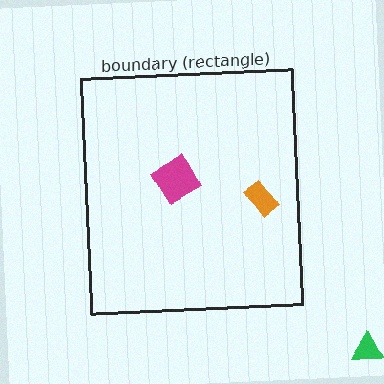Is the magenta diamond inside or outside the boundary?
Inside.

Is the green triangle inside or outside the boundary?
Outside.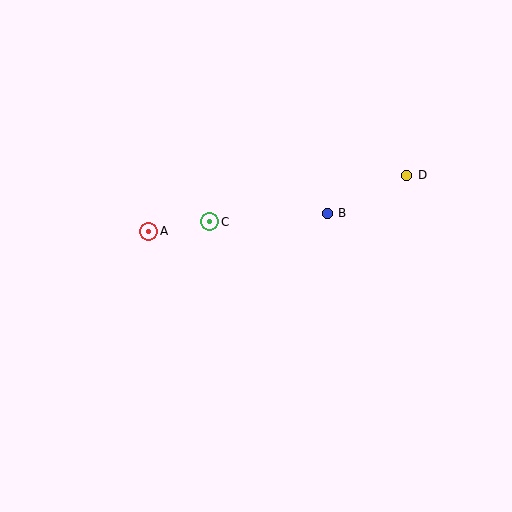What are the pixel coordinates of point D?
Point D is at (407, 175).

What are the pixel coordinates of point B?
Point B is at (327, 213).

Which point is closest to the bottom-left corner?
Point A is closest to the bottom-left corner.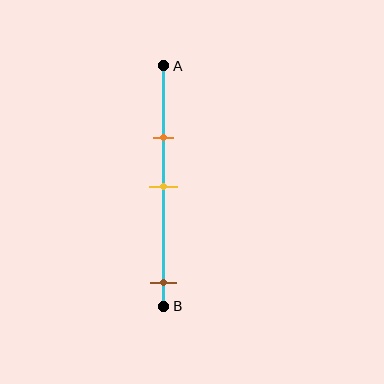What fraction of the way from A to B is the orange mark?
The orange mark is approximately 30% (0.3) of the way from A to B.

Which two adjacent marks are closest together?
The orange and yellow marks are the closest adjacent pair.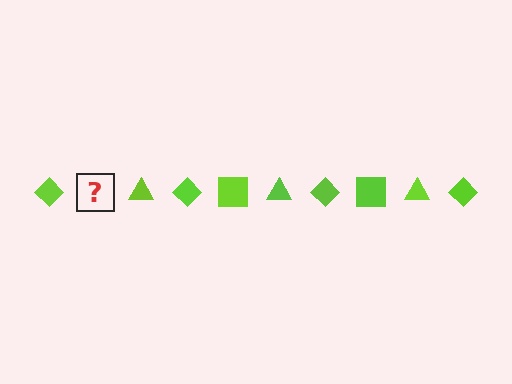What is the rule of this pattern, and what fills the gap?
The rule is that the pattern cycles through diamond, square, triangle shapes in lime. The gap should be filled with a lime square.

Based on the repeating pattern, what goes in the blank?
The blank should be a lime square.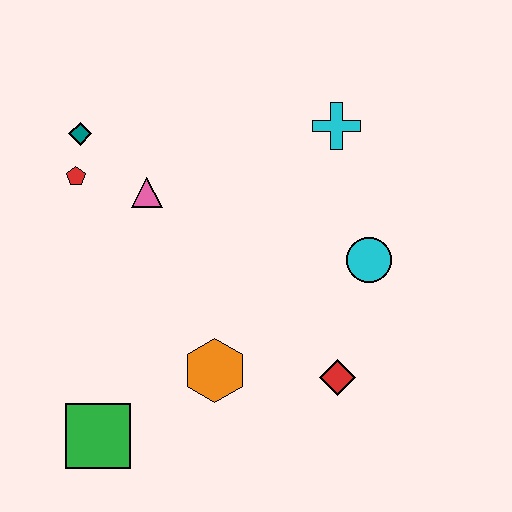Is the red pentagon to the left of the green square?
Yes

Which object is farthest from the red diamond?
The teal diamond is farthest from the red diamond.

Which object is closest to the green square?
The orange hexagon is closest to the green square.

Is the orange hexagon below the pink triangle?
Yes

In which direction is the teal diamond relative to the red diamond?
The teal diamond is to the left of the red diamond.